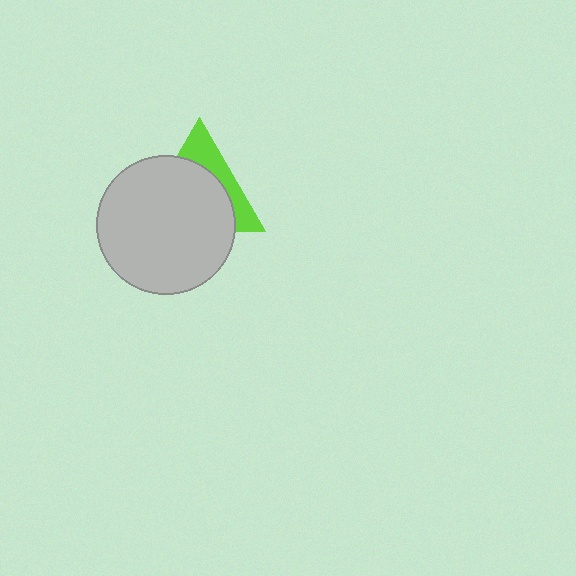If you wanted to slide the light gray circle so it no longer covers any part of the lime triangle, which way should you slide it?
Slide it down — that is the most direct way to separate the two shapes.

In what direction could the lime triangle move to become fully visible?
The lime triangle could move up. That would shift it out from behind the light gray circle entirely.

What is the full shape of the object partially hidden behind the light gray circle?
The partially hidden object is a lime triangle.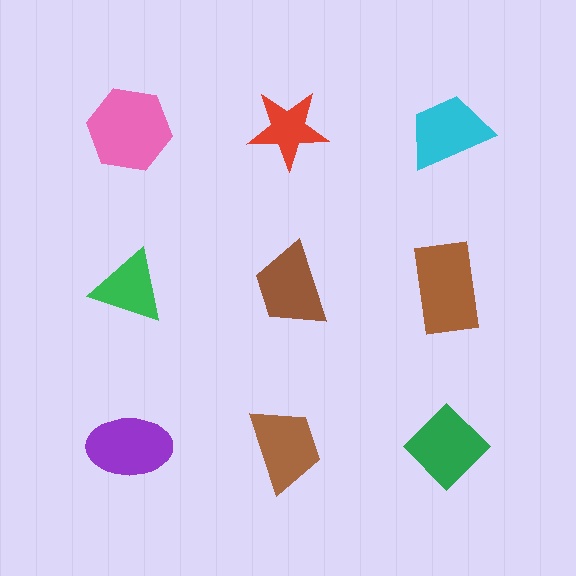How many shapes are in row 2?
3 shapes.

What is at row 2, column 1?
A green triangle.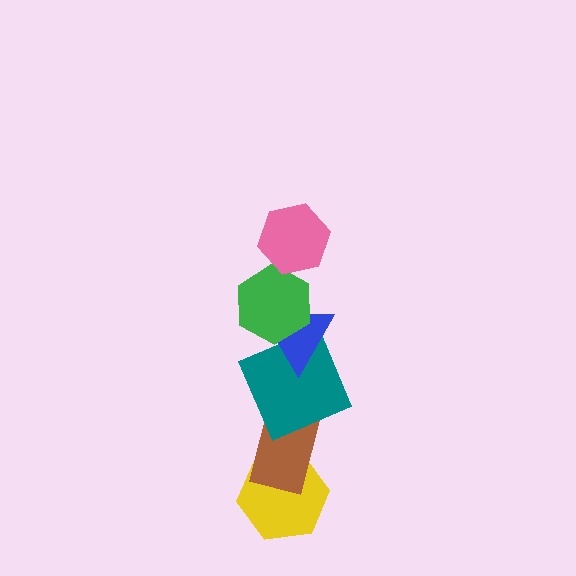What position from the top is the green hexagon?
The green hexagon is 2nd from the top.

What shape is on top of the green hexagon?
The pink hexagon is on top of the green hexagon.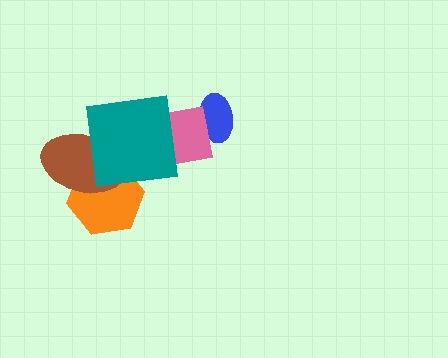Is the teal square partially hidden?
No, no other shape covers it.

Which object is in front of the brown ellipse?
The teal square is in front of the brown ellipse.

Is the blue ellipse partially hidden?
Yes, it is partially covered by another shape.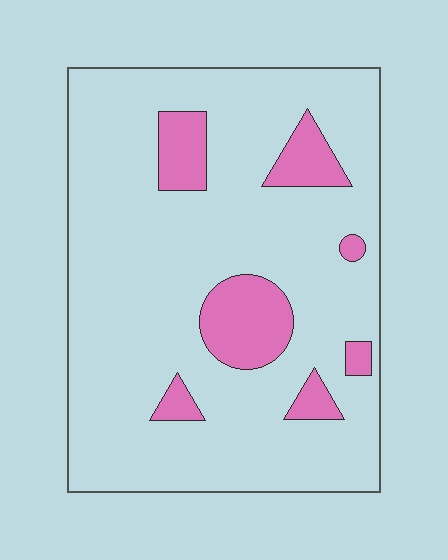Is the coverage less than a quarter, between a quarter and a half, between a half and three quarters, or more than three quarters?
Less than a quarter.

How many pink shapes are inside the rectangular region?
7.